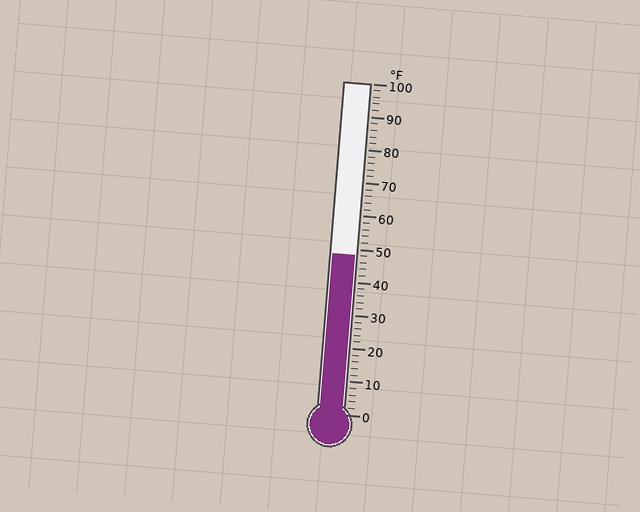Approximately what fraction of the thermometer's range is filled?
The thermometer is filled to approximately 50% of its range.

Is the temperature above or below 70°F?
The temperature is below 70°F.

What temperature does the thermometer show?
The thermometer shows approximately 48°F.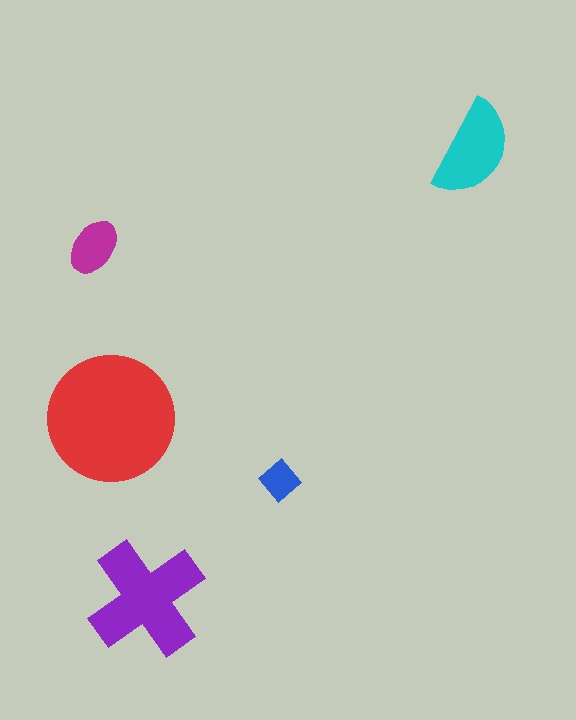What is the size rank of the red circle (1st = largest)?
1st.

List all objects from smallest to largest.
The blue diamond, the magenta ellipse, the cyan semicircle, the purple cross, the red circle.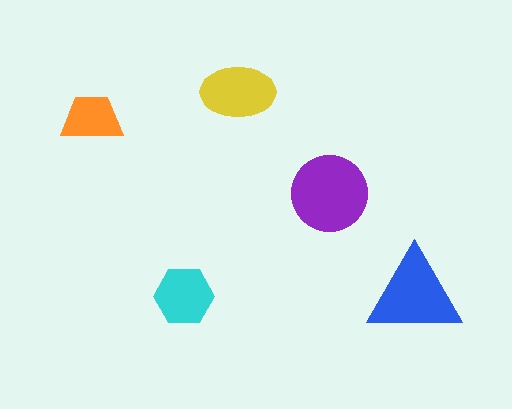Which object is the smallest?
The orange trapezoid.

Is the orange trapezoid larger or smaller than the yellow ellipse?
Smaller.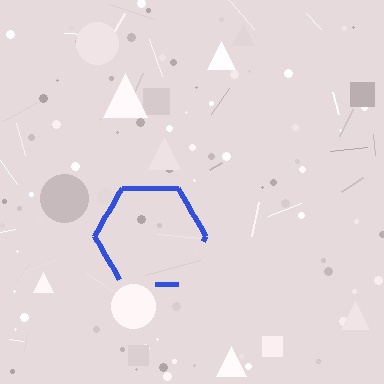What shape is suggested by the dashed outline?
The dashed outline suggests a hexagon.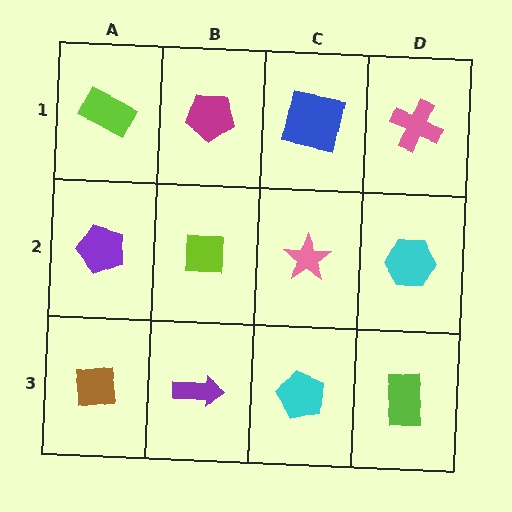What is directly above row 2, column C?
A blue square.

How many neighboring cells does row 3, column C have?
3.